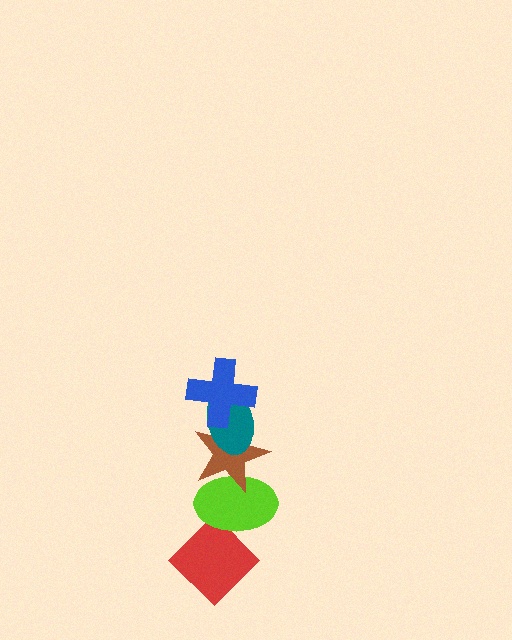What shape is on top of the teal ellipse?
The blue cross is on top of the teal ellipse.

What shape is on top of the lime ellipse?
The brown star is on top of the lime ellipse.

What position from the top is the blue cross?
The blue cross is 1st from the top.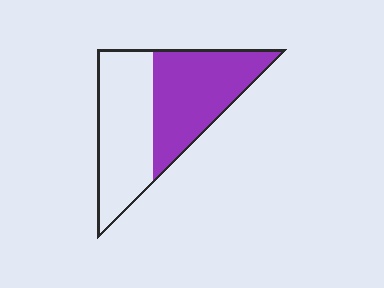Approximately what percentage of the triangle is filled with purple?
Approximately 50%.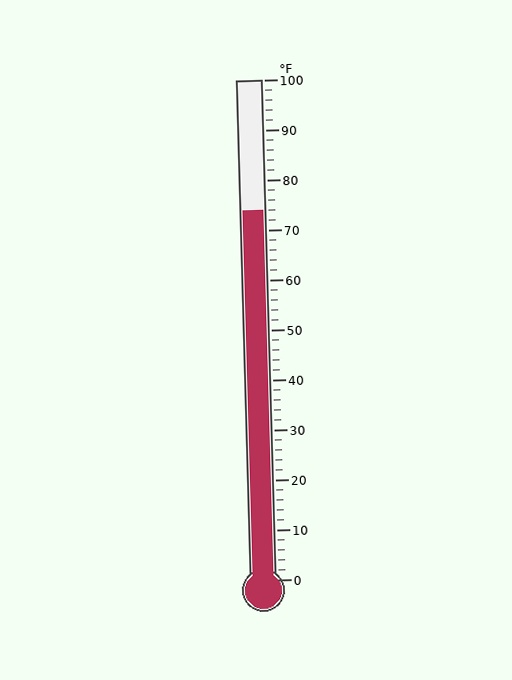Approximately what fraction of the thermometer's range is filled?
The thermometer is filled to approximately 75% of its range.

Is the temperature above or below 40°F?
The temperature is above 40°F.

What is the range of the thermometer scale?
The thermometer scale ranges from 0°F to 100°F.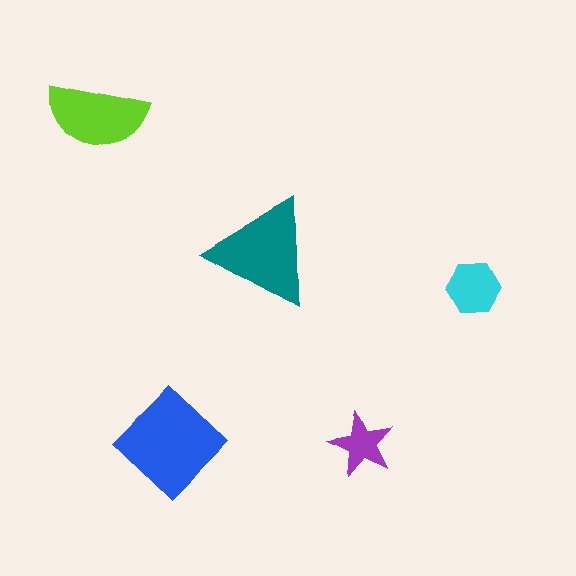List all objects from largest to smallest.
The blue diamond, the teal triangle, the lime semicircle, the cyan hexagon, the purple star.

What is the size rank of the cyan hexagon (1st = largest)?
4th.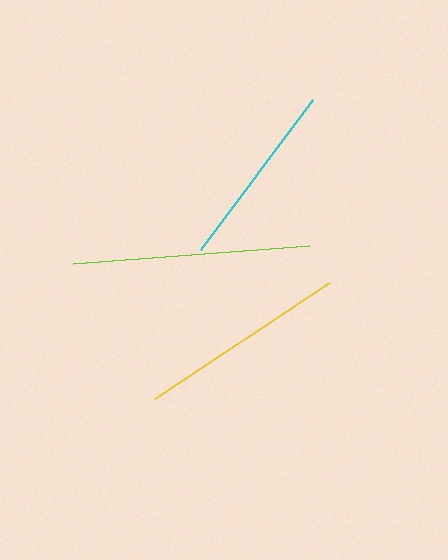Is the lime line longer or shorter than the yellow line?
The lime line is longer than the yellow line.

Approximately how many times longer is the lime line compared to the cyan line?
The lime line is approximately 1.3 times the length of the cyan line.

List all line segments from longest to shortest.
From longest to shortest: lime, yellow, cyan.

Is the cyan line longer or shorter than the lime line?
The lime line is longer than the cyan line.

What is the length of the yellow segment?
The yellow segment is approximately 210 pixels long.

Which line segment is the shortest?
The cyan line is the shortest at approximately 187 pixels.